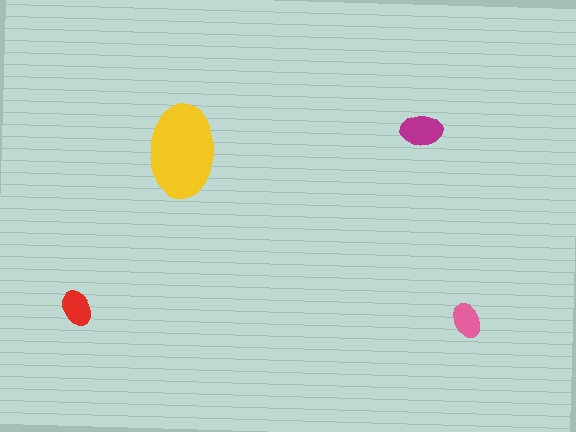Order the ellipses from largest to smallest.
the yellow one, the magenta one, the red one, the pink one.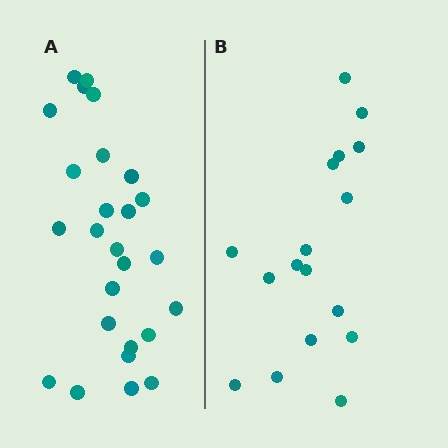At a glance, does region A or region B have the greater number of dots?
Region A (the left region) has more dots.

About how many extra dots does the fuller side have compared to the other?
Region A has roughly 8 or so more dots than region B.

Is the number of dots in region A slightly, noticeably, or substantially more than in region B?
Region A has substantially more. The ratio is roughly 1.5 to 1.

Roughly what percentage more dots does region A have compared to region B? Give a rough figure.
About 55% more.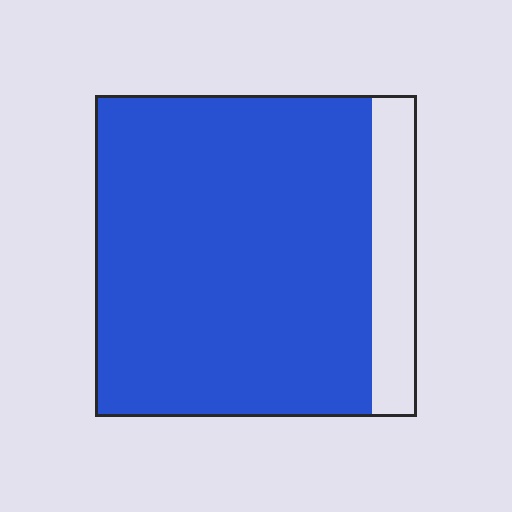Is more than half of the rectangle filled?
Yes.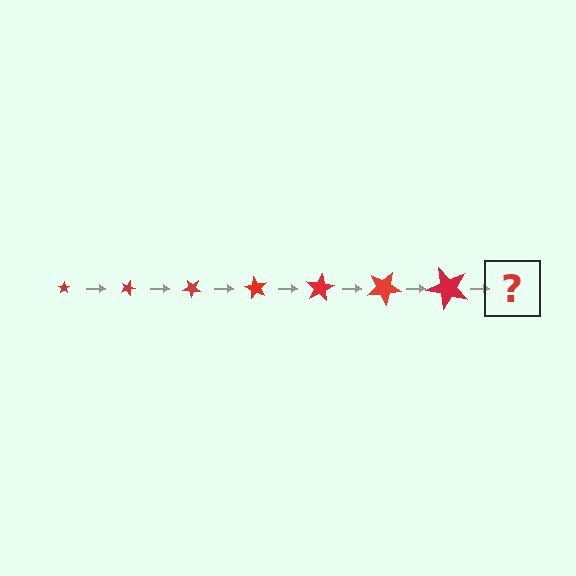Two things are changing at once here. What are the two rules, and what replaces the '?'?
The two rules are that the star grows larger each step and it rotates 20 degrees each step. The '?' should be a star, larger than the previous one and rotated 140 degrees from the start.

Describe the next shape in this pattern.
It should be a star, larger than the previous one and rotated 140 degrees from the start.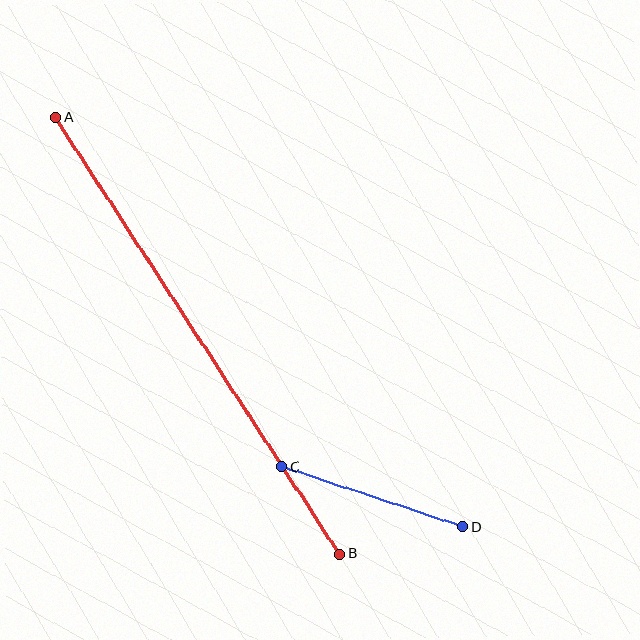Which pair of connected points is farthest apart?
Points A and B are farthest apart.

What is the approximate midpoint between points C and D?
The midpoint is at approximately (373, 497) pixels.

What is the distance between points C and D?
The distance is approximately 191 pixels.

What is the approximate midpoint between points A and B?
The midpoint is at approximately (197, 336) pixels.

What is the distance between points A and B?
The distance is approximately 521 pixels.